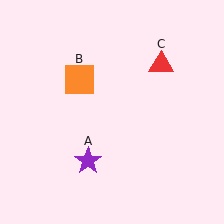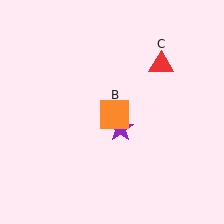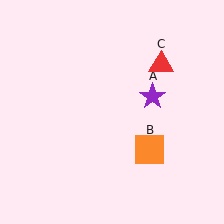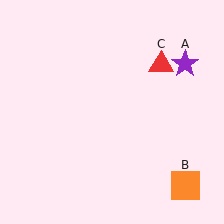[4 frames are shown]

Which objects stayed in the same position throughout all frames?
Red triangle (object C) remained stationary.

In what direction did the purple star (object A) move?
The purple star (object A) moved up and to the right.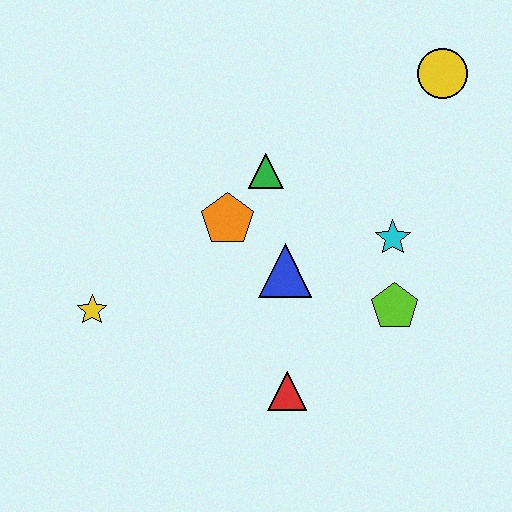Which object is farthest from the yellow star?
The yellow circle is farthest from the yellow star.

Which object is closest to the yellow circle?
The cyan star is closest to the yellow circle.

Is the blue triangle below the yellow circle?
Yes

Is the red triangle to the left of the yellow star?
No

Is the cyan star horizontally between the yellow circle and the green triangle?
Yes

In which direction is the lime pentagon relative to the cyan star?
The lime pentagon is below the cyan star.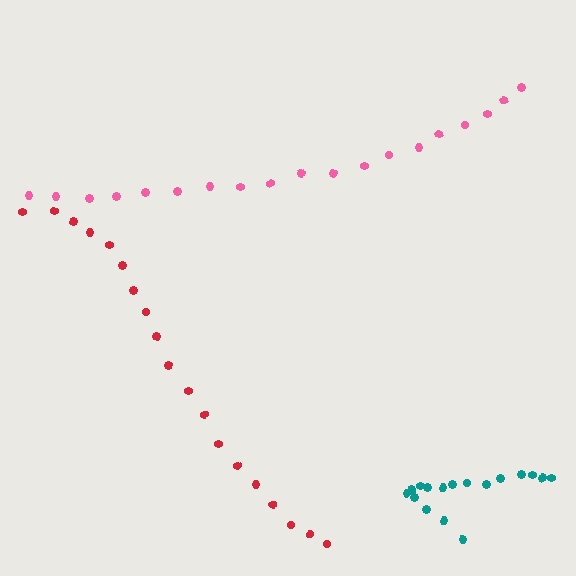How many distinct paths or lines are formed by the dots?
There are 3 distinct paths.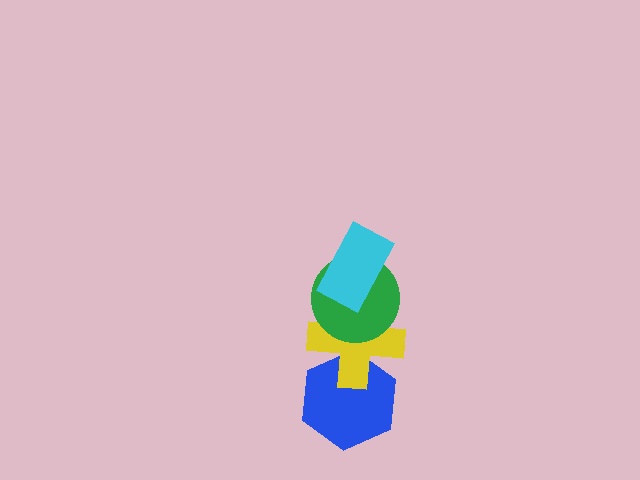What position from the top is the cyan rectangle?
The cyan rectangle is 1st from the top.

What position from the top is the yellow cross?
The yellow cross is 3rd from the top.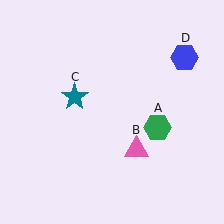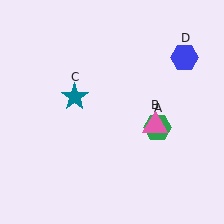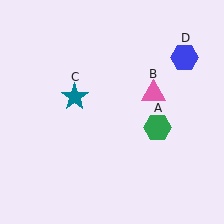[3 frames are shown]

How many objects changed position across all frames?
1 object changed position: pink triangle (object B).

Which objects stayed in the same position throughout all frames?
Green hexagon (object A) and teal star (object C) and blue hexagon (object D) remained stationary.